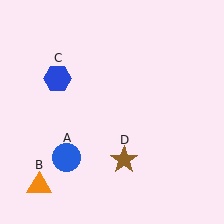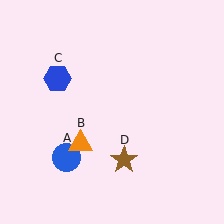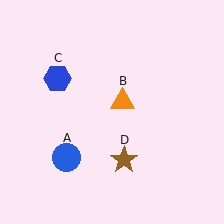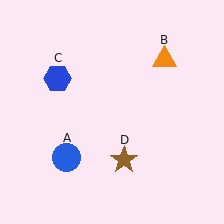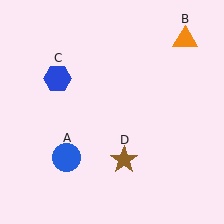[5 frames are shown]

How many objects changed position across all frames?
1 object changed position: orange triangle (object B).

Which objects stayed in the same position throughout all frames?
Blue circle (object A) and blue hexagon (object C) and brown star (object D) remained stationary.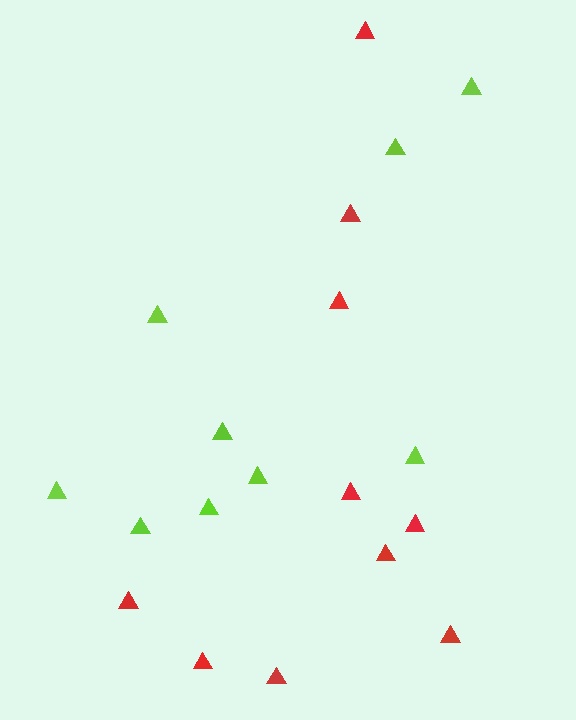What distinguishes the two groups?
There are 2 groups: one group of lime triangles (9) and one group of red triangles (10).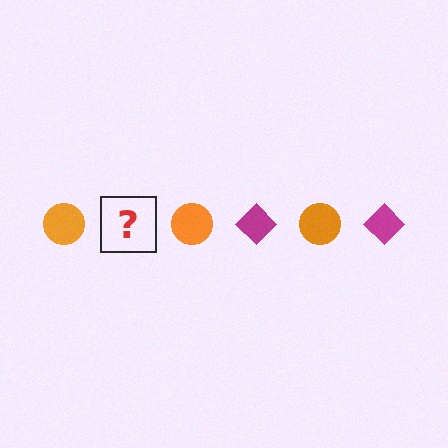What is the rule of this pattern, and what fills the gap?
The rule is that the pattern alternates between orange circle and magenta diamond. The gap should be filled with a magenta diamond.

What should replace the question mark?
The question mark should be replaced with a magenta diamond.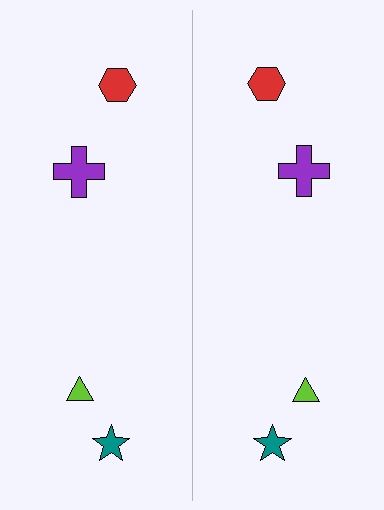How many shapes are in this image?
There are 8 shapes in this image.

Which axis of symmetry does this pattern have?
The pattern has a vertical axis of symmetry running through the center of the image.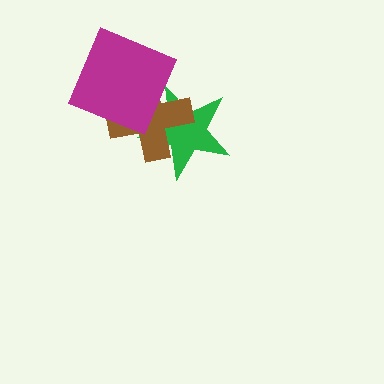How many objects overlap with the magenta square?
2 objects overlap with the magenta square.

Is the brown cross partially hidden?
Yes, it is partially covered by another shape.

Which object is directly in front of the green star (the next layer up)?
The brown cross is directly in front of the green star.